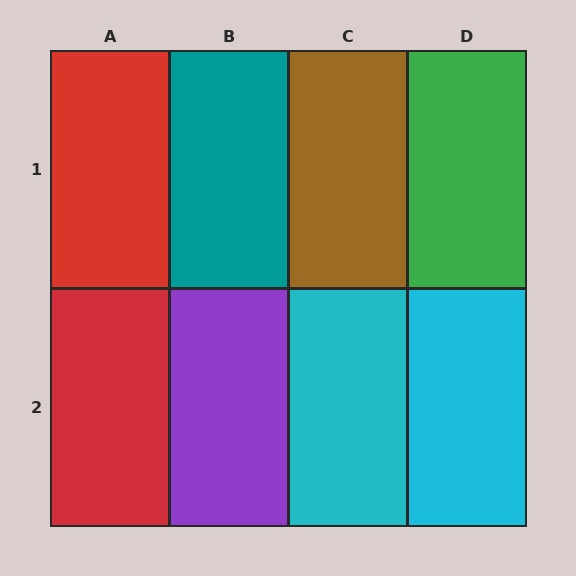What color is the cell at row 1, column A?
Red.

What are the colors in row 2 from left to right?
Red, purple, cyan, cyan.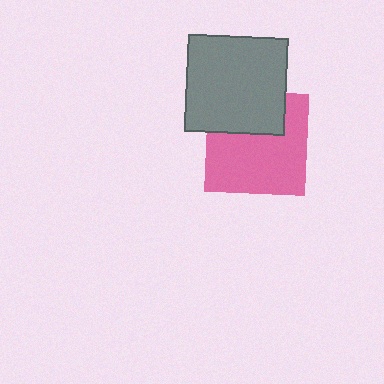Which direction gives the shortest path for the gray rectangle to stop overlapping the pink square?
Moving up gives the shortest separation.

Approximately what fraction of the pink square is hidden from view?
Roughly 31% of the pink square is hidden behind the gray rectangle.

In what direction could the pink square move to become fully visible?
The pink square could move down. That would shift it out from behind the gray rectangle entirely.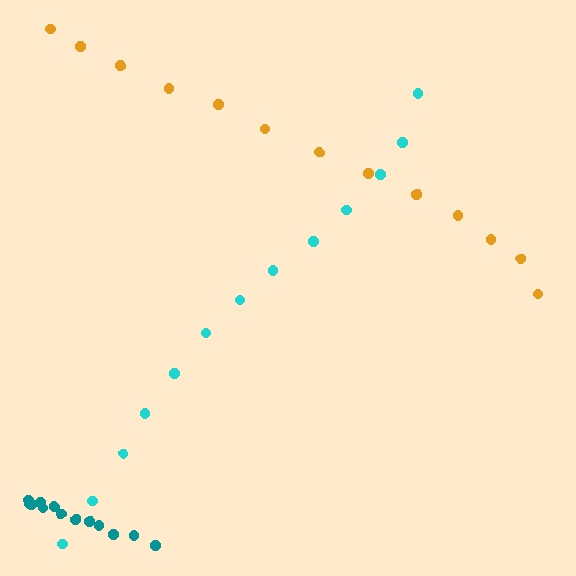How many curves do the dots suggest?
There are 3 distinct paths.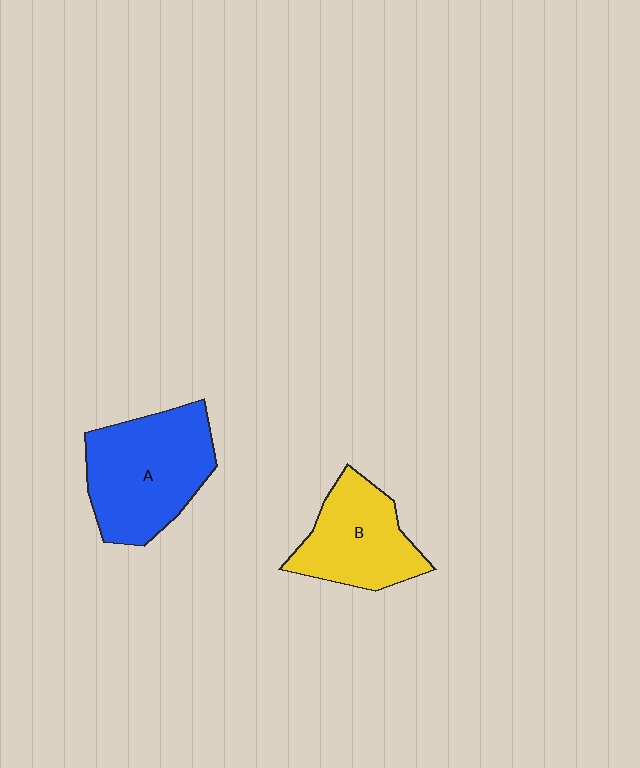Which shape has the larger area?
Shape A (blue).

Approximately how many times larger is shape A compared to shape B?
Approximately 1.3 times.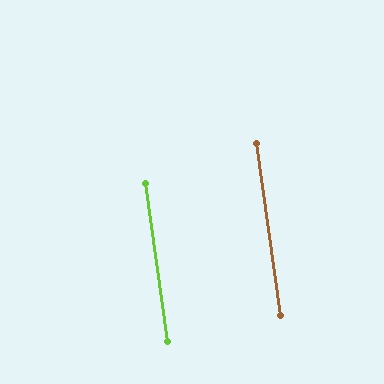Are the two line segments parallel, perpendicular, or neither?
Parallel — their directions differ by only 0.2°.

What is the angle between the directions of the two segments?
Approximately 0 degrees.